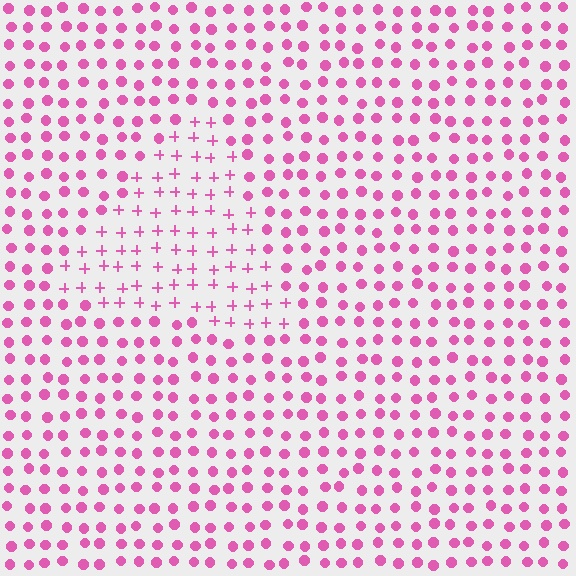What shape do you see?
I see a triangle.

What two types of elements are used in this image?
The image uses plus signs inside the triangle region and circles outside it.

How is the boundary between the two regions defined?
The boundary is defined by a change in element shape: plus signs inside vs. circles outside. All elements share the same color and spacing.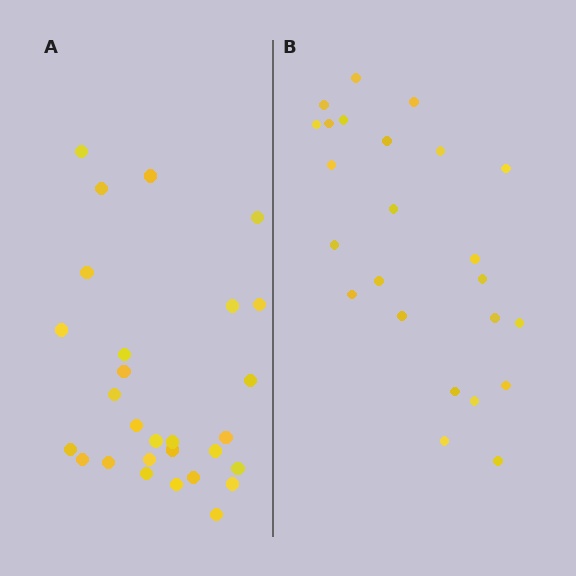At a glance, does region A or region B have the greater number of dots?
Region A (the left region) has more dots.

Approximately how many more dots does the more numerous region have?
Region A has about 4 more dots than region B.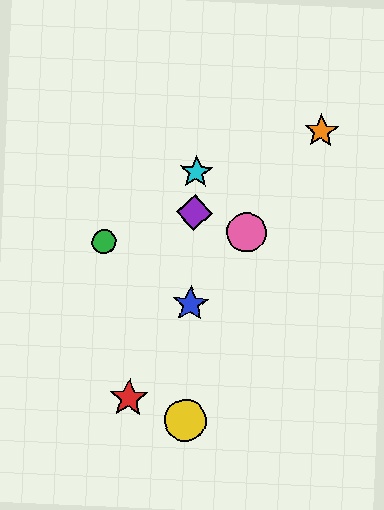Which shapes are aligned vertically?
The blue star, the yellow circle, the purple diamond, the cyan star are aligned vertically.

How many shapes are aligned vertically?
4 shapes (the blue star, the yellow circle, the purple diamond, the cyan star) are aligned vertically.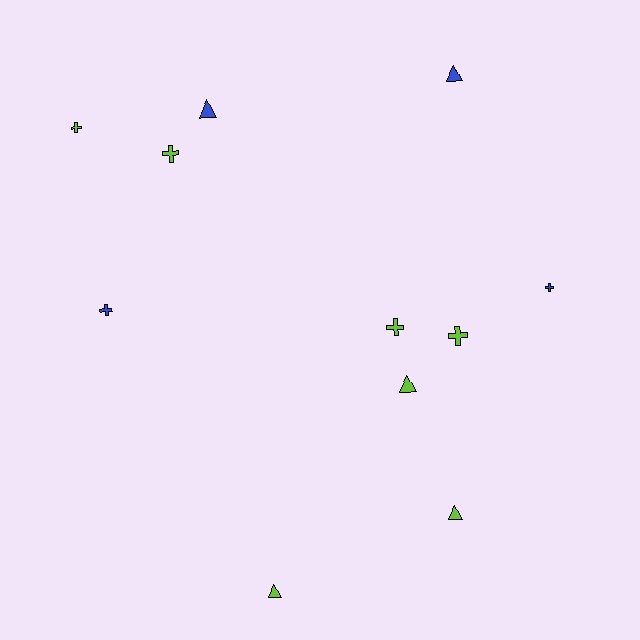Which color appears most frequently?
Lime, with 7 objects.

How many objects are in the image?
There are 11 objects.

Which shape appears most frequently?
Cross, with 6 objects.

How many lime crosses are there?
There are 4 lime crosses.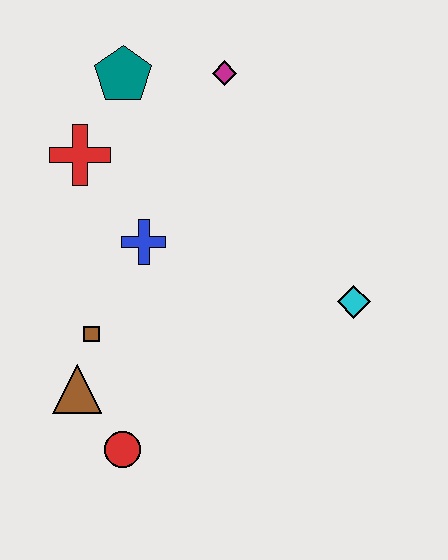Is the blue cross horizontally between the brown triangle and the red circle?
No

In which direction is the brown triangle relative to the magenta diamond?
The brown triangle is below the magenta diamond.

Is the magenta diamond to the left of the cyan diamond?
Yes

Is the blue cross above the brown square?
Yes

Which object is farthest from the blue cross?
The cyan diamond is farthest from the blue cross.